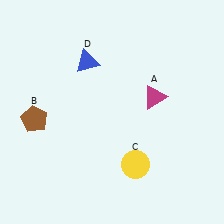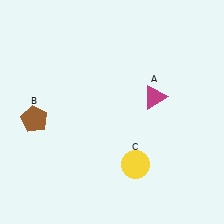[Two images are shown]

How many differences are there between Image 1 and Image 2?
There is 1 difference between the two images.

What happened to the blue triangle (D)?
The blue triangle (D) was removed in Image 2. It was in the top-left area of Image 1.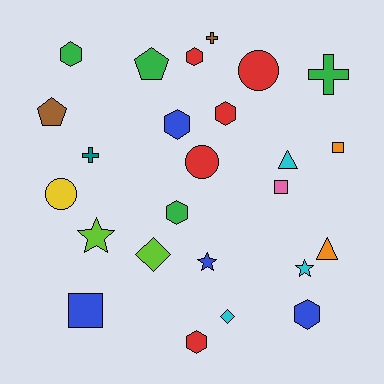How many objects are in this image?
There are 25 objects.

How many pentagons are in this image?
There are 2 pentagons.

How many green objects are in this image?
There are 4 green objects.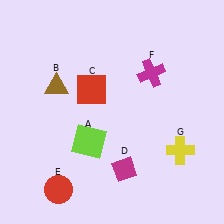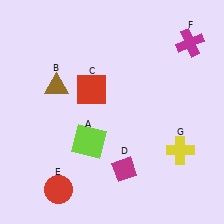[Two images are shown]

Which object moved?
The magenta cross (F) moved right.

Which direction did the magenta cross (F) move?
The magenta cross (F) moved right.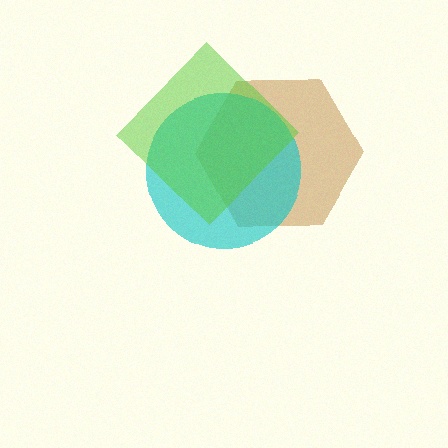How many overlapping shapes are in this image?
There are 3 overlapping shapes in the image.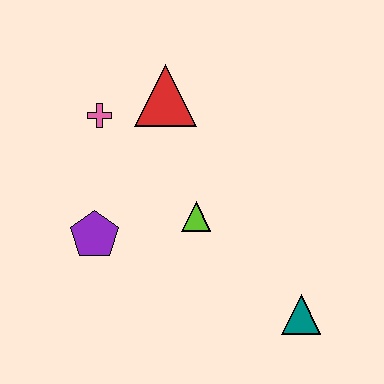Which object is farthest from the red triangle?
The teal triangle is farthest from the red triangle.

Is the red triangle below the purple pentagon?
No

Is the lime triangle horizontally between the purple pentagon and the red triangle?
No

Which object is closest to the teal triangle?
The lime triangle is closest to the teal triangle.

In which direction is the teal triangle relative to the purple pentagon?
The teal triangle is to the right of the purple pentagon.